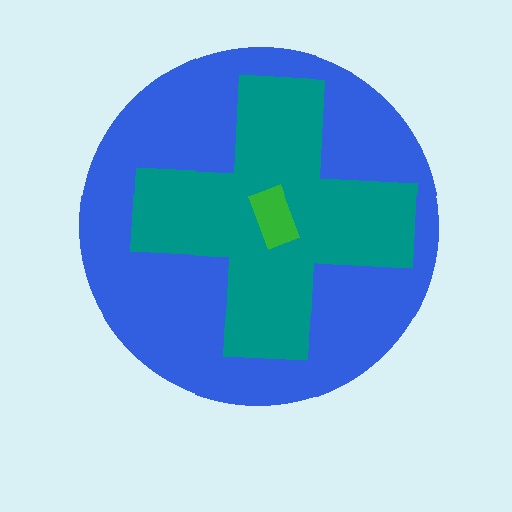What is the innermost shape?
The green rectangle.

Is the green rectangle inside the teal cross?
Yes.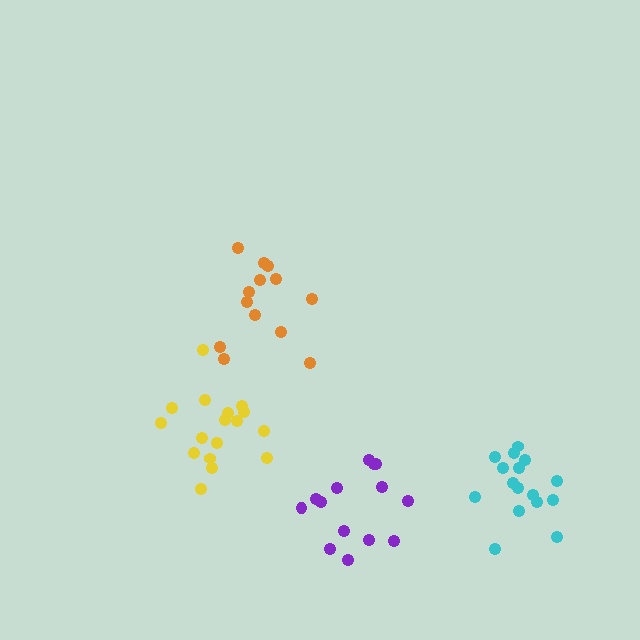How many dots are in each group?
Group 1: 17 dots, Group 2: 13 dots, Group 3: 14 dots, Group 4: 16 dots (60 total).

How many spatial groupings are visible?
There are 4 spatial groupings.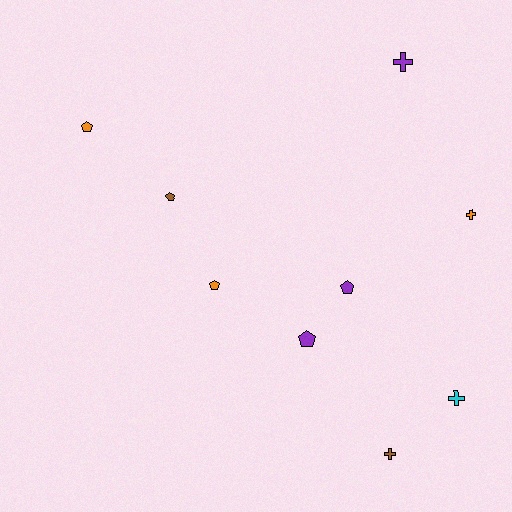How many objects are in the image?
There are 9 objects.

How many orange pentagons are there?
There are 2 orange pentagons.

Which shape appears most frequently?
Pentagon, with 5 objects.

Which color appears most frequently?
Purple, with 3 objects.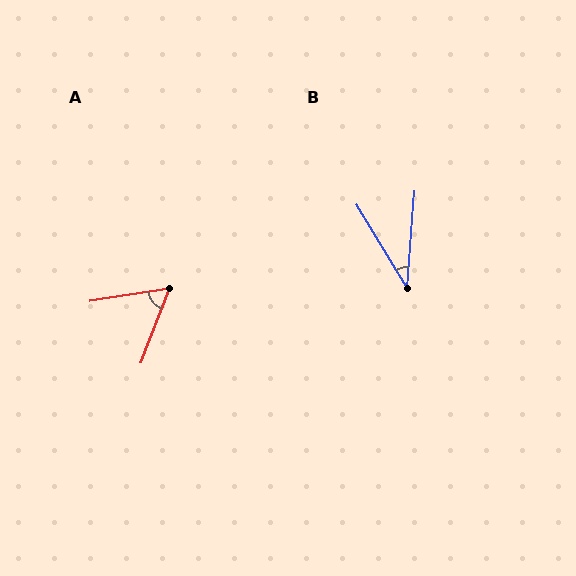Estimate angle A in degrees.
Approximately 60 degrees.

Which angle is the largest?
A, at approximately 60 degrees.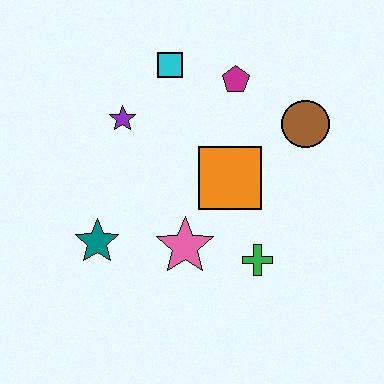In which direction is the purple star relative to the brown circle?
The purple star is to the left of the brown circle.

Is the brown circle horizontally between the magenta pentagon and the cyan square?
No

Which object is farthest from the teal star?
The brown circle is farthest from the teal star.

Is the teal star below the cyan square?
Yes